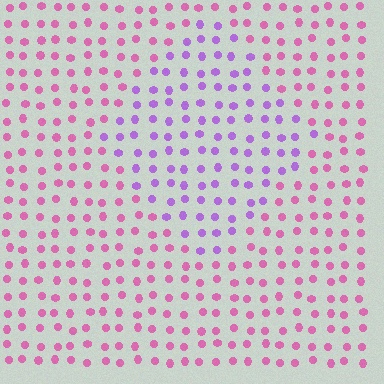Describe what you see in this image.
The image is filled with small pink elements in a uniform arrangement. A diamond-shaped region is visible where the elements are tinted to a slightly different hue, forming a subtle color boundary.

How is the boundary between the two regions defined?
The boundary is defined purely by a slight shift in hue (about 44 degrees). Spacing, size, and orientation are identical on both sides.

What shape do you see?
I see a diamond.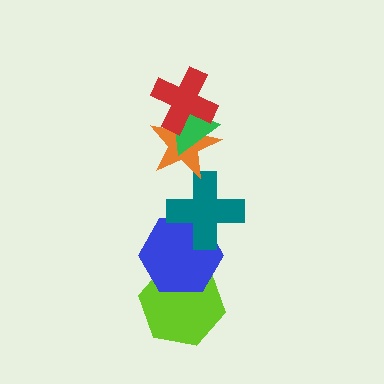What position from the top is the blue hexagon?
The blue hexagon is 5th from the top.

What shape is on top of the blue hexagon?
The teal cross is on top of the blue hexagon.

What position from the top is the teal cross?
The teal cross is 4th from the top.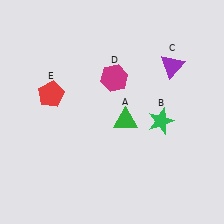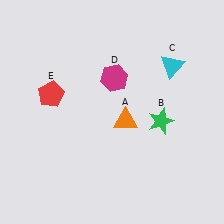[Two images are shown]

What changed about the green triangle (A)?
In Image 1, A is green. In Image 2, it changed to orange.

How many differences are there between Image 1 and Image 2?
There are 2 differences between the two images.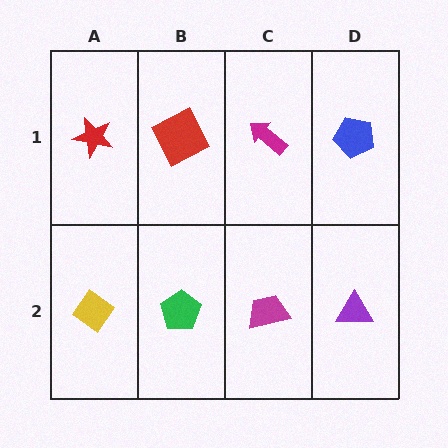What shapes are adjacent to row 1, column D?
A purple triangle (row 2, column D), a magenta arrow (row 1, column C).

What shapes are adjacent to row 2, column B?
A red square (row 1, column B), a yellow diamond (row 2, column A), a magenta trapezoid (row 2, column C).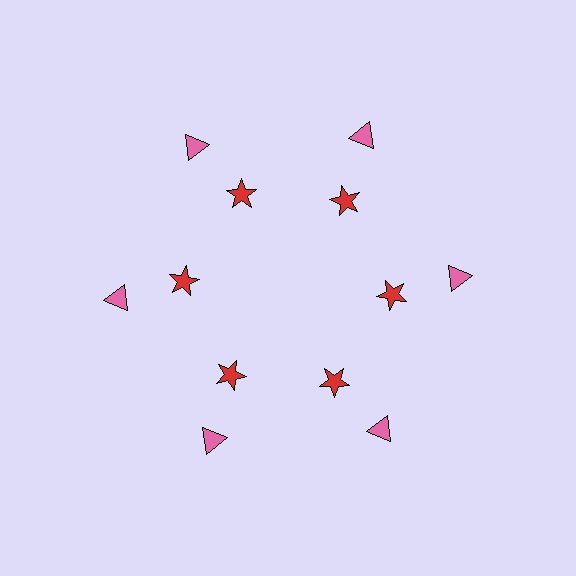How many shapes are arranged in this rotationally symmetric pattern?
There are 12 shapes, arranged in 6 groups of 2.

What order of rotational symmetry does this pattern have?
This pattern has 6-fold rotational symmetry.